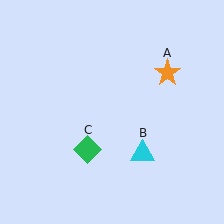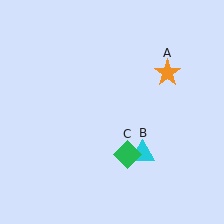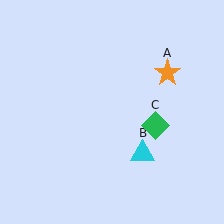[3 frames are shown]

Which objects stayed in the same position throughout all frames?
Orange star (object A) and cyan triangle (object B) remained stationary.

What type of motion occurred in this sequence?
The green diamond (object C) rotated counterclockwise around the center of the scene.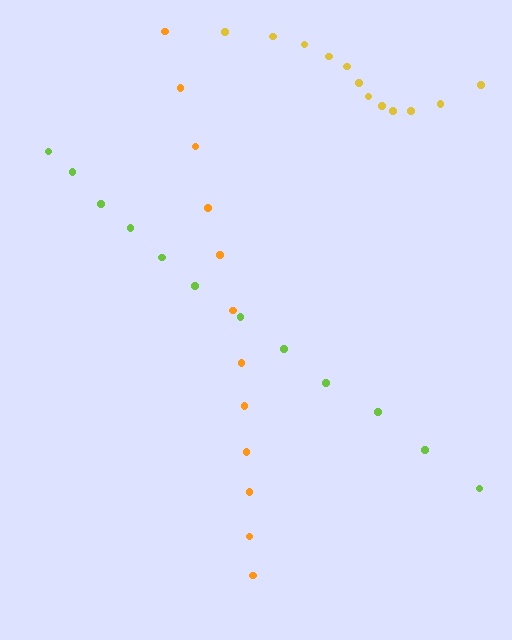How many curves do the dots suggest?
There are 3 distinct paths.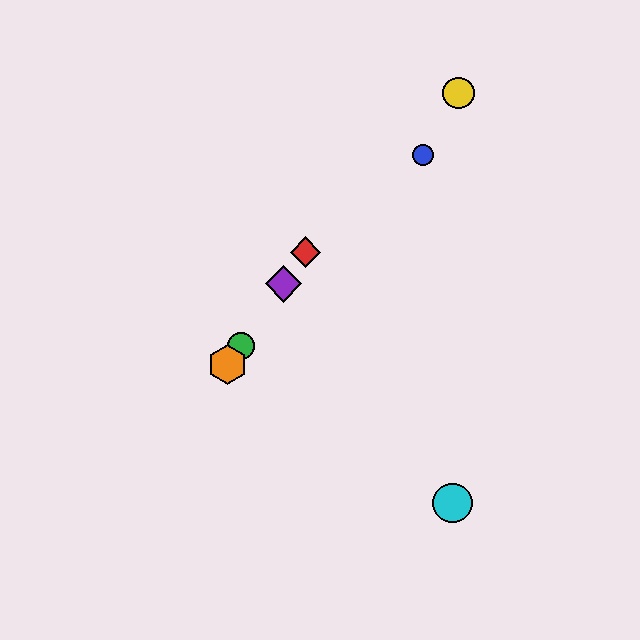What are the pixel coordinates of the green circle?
The green circle is at (241, 346).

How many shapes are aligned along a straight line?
4 shapes (the red diamond, the green circle, the purple diamond, the orange hexagon) are aligned along a straight line.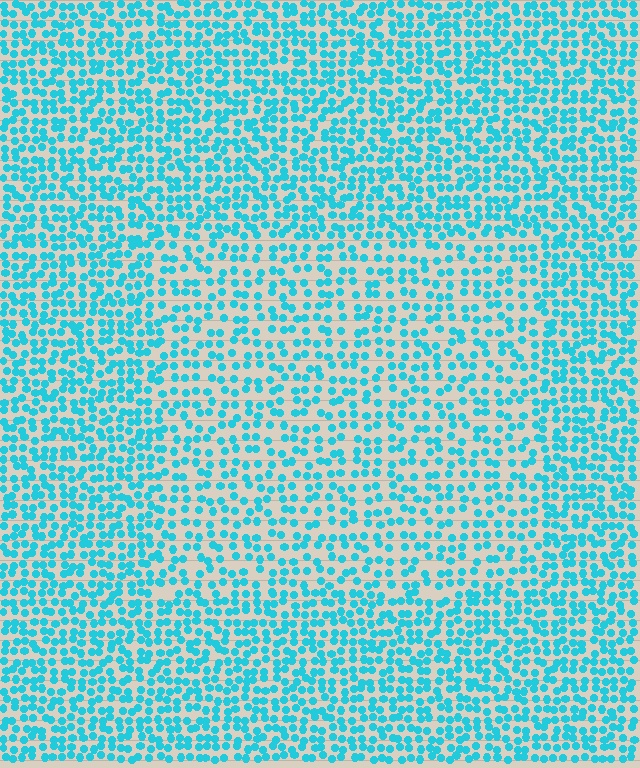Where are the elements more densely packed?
The elements are more densely packed outside the rectangle boundary.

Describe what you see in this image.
The image contains small cyan elements arranged at two different densities. A rectangle-shaped region is visible where the elements are less densely packed than the surrounding area.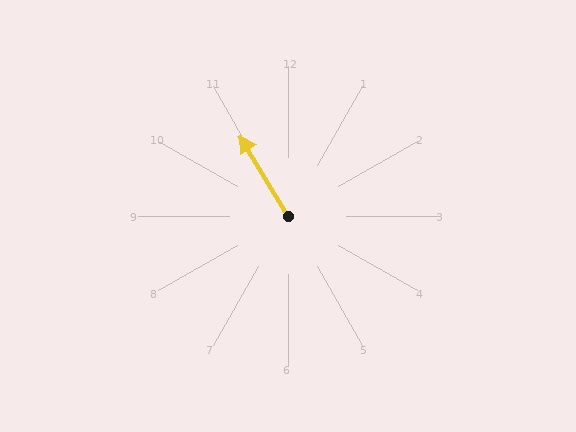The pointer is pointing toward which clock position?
Roughly 11 o'clock.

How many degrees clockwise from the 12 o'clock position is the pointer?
Approximately 329 degrees.